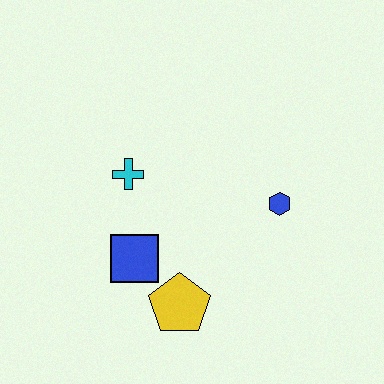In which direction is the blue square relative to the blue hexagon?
The blue square is to the left of the blue hexagon.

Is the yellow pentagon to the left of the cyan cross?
No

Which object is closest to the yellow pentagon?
The blue square is closest to the yellow pentagon.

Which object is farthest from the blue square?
The blue hexagon is farthest from the blue square.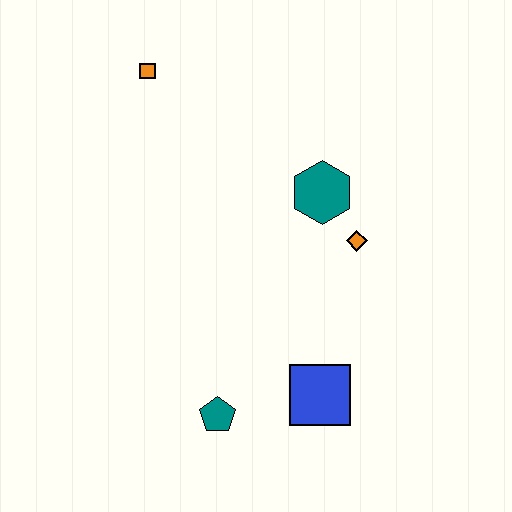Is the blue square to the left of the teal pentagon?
No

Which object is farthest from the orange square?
The blue square is farthest from the orange square.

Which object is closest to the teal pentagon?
The blue square is closest to the teal pentagon.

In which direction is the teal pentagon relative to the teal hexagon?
The teal pentagon is below the teal hexagon.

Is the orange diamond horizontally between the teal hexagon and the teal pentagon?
No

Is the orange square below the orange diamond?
No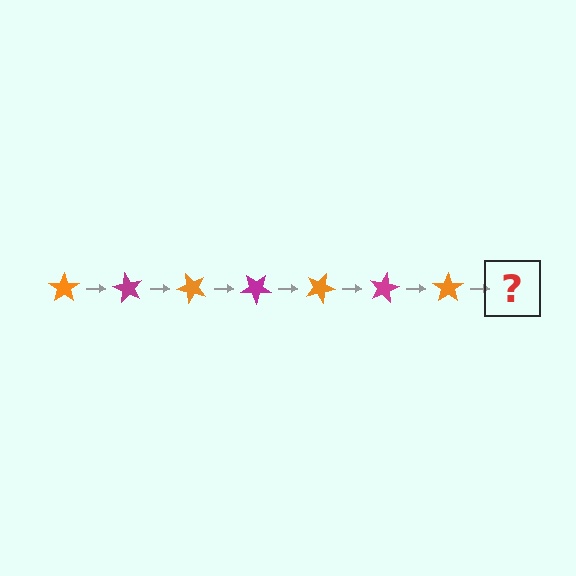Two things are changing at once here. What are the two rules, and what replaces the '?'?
The two rules are that it rotates 60 degrees each step and the color cycles through orange and magenta. The '?' should be a magenta star, rotated 420 degrees from the start.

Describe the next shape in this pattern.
It should be a magenta star, rotated 420 degrees from the start.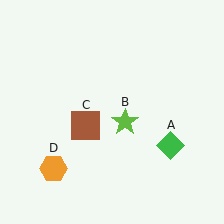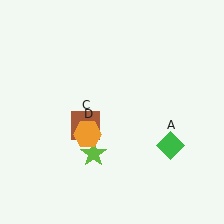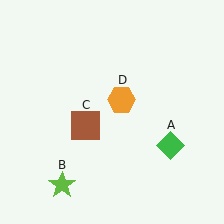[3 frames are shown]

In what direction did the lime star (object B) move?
The lime star (object B) moved down and to the left.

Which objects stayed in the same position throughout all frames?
Green diamond (object A) and brown square (object C) remained stationary.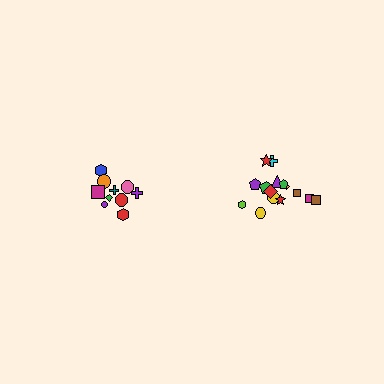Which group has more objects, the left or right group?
The right group.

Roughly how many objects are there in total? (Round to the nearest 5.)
Roughly 25 objects in total.